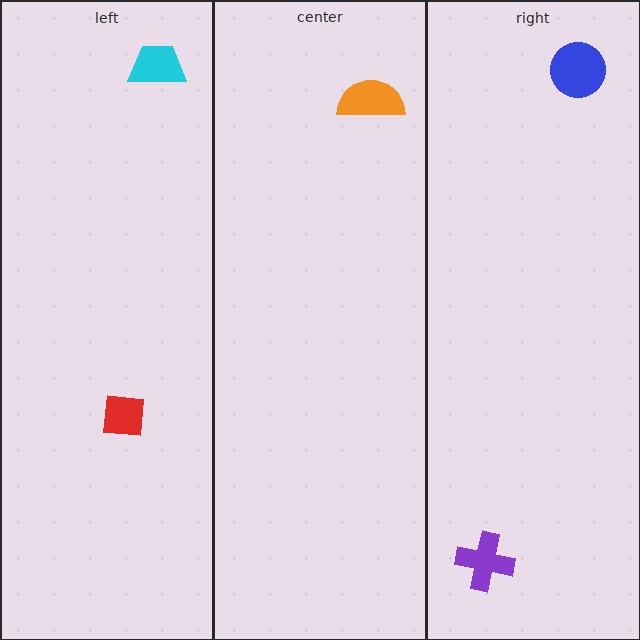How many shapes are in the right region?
2.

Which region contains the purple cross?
The right region.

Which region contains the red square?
The left region.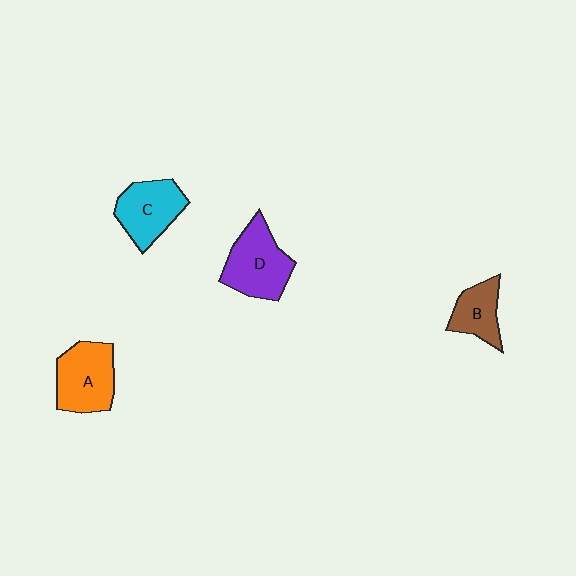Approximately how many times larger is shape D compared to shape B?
Approximately 1.6 times.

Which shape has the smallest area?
Shape B (brown).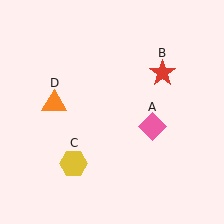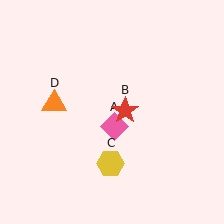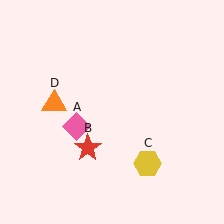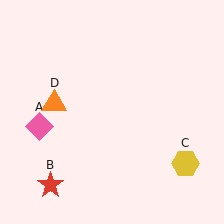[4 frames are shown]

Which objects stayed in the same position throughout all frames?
Orange triangle (object D) remained stationary.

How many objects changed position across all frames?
3 objects changed position: pink diamond (object A), red star (object B), yellow hexagon (object C).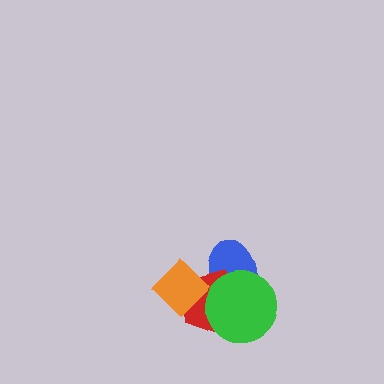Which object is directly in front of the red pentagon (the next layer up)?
The green circle is directly in front of the red pentagon.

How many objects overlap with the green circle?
2 objects overlap with the green circle.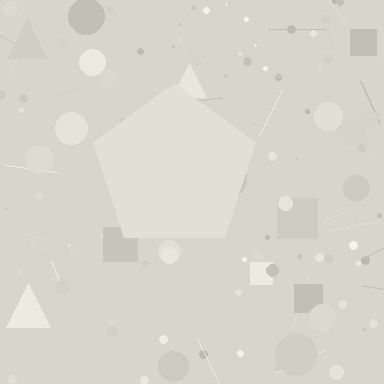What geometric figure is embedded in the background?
A pentagon is embedded in the background.